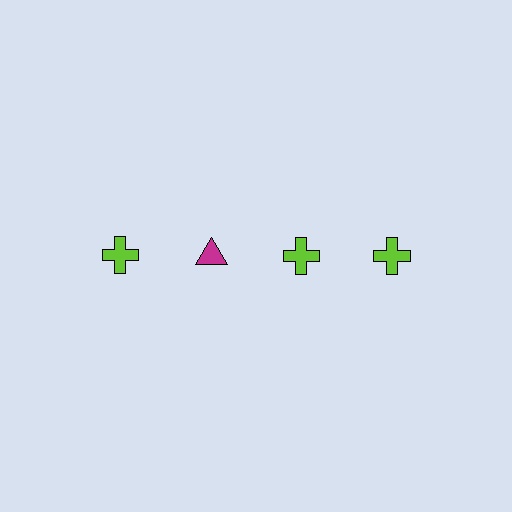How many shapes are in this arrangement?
There are 4 shapes arranged in a grid pattern.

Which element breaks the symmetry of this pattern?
The magenta triangle in the top row, second from left column breaks the symmetry. All other shapes are lime crosses.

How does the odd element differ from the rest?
It differs in both color (magenta instead of lime) and shape (triangle instead of cross).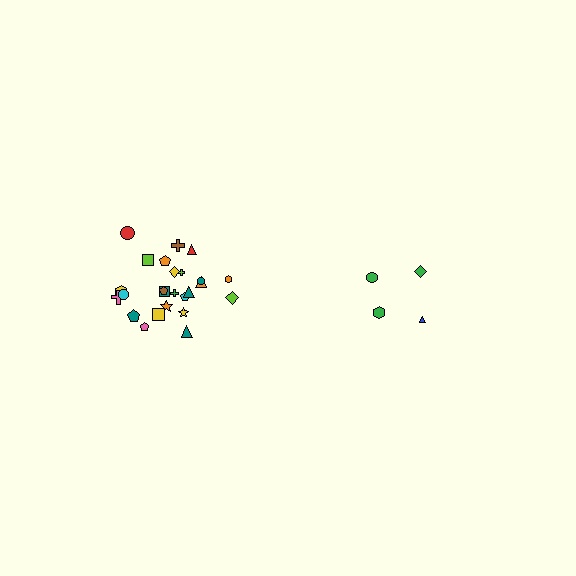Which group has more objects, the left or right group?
The left group.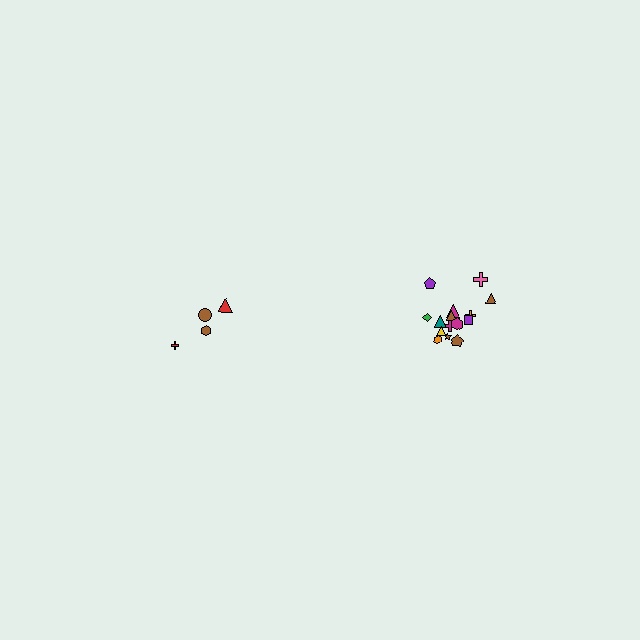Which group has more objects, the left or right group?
The right group.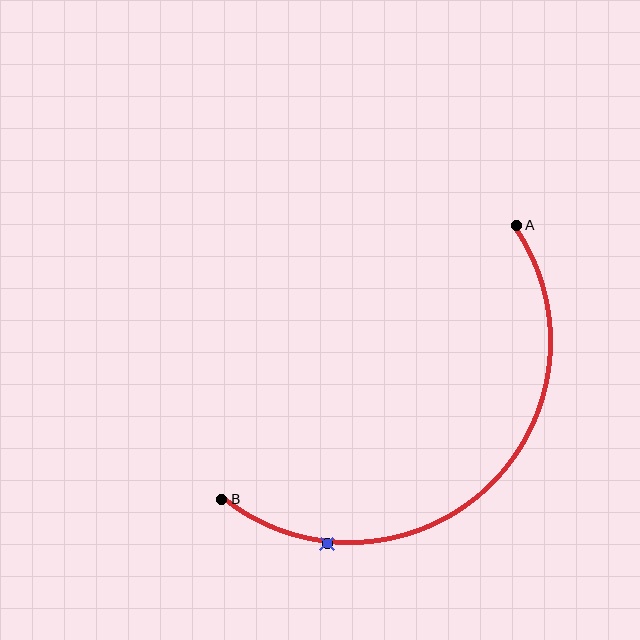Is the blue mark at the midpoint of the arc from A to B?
No. The blue mark lies on the arc but is closer to endpoint B. The arc midpoint would be at the point on the curve equidistant along the arc from both A and B.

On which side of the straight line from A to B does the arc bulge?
The arc bulges below and to the right of the straight line connecting A and B.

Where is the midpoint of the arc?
The arc midpoint is the point on the curve farthest from the straight line joining A and B. It sits below and to the right of that line.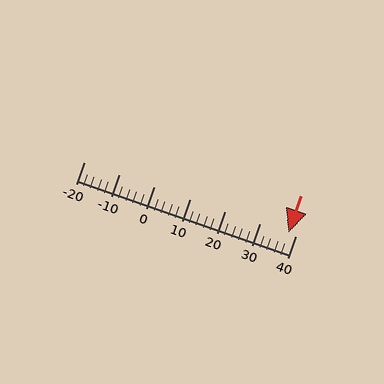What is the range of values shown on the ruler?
The ruler shows values from -20 to 40.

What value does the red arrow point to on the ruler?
The red arrow points to approximately 38.